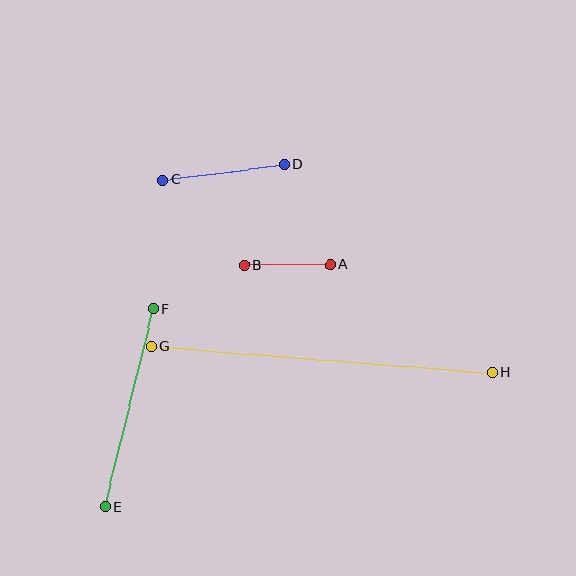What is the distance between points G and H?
The distance is approximately 342 pixels.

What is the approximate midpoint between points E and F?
The midpoint is at approximately (129, 408) pixels.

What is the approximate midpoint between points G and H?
The midpoint is at approximately (322, 359) pixels.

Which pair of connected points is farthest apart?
Points G and H are farthest apart.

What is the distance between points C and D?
The distance is approximately 123 pixels.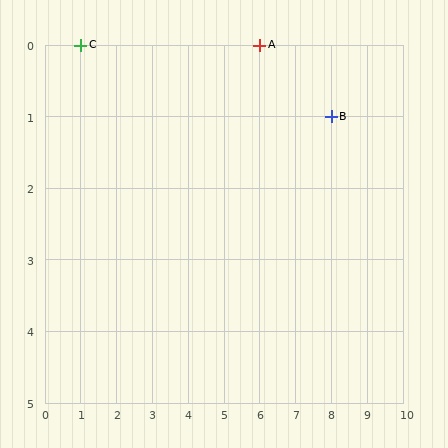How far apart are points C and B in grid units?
Points C and B are 7 columns and 1 row apart (about 7.1 grid units diagonally).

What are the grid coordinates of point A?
Point A is at grid coordinates (6, 0).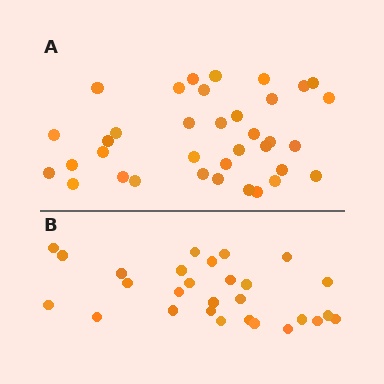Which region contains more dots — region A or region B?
Region A (the top region) has more dots.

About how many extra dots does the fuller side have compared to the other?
Region A has roughly 8 or so more dots than region B.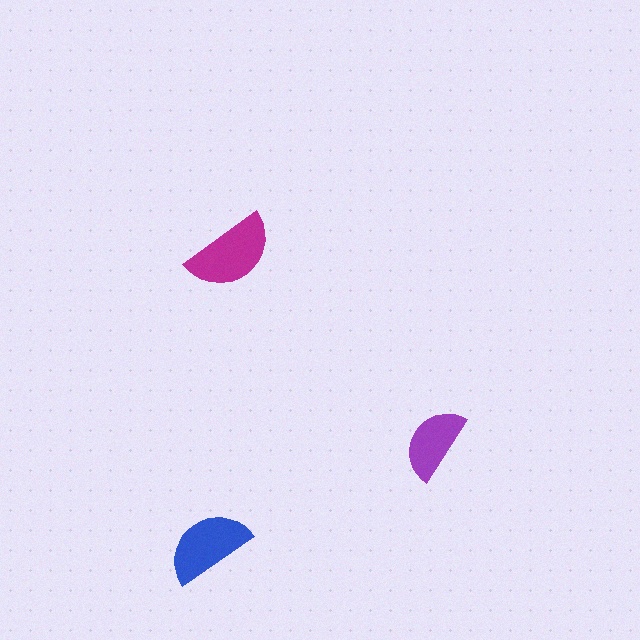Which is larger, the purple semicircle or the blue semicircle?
The blue one.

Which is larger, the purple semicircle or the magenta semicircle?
The magenta one.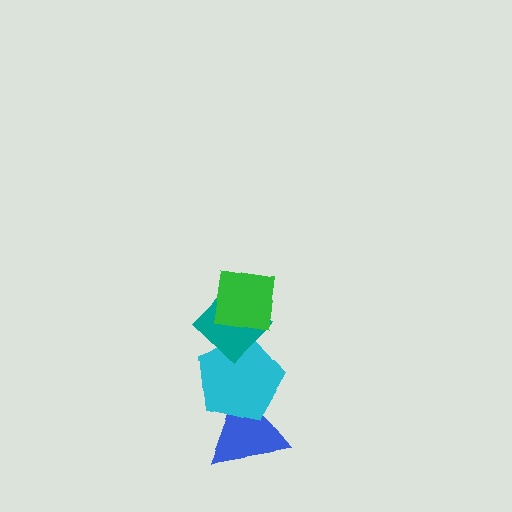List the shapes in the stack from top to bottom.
From top to bottom: the green square, the teal diamond, the cyan pentagon, the blue triangle.